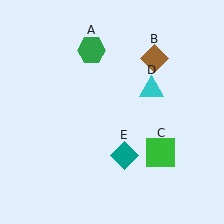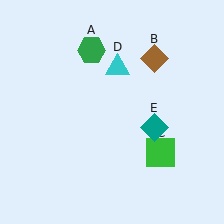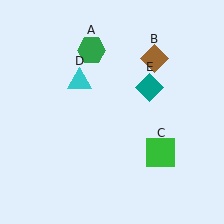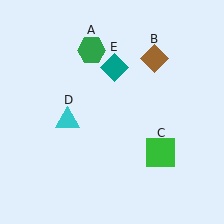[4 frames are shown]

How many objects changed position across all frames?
2 objects changed position: cyan triangle (object D), teal diamond (object E).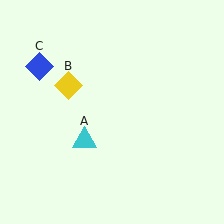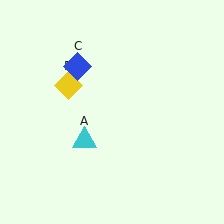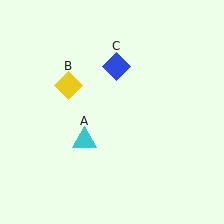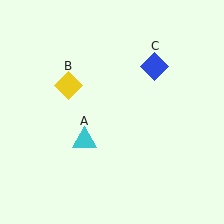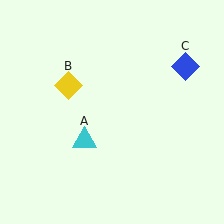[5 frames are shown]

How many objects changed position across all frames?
1 object changed position: blue diamond (object C).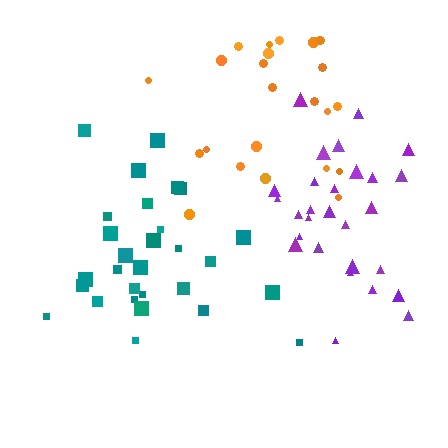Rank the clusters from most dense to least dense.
purple, teal, orange.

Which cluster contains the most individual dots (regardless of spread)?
Teal (29).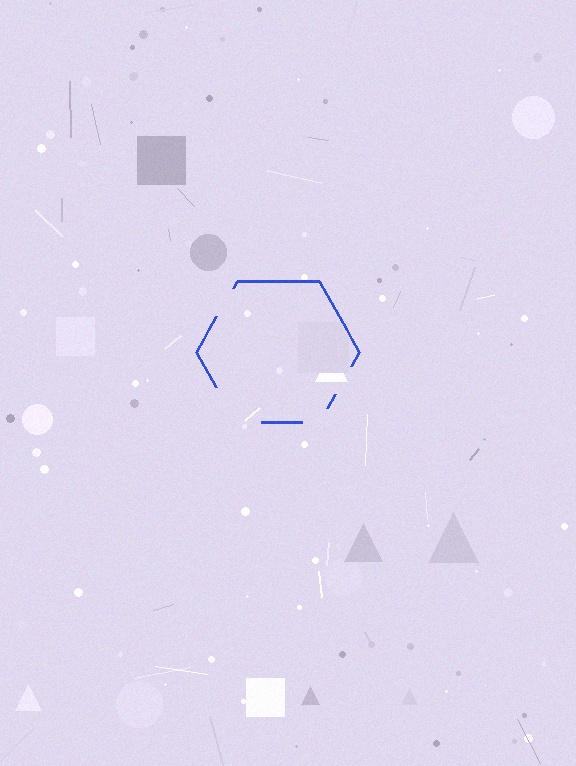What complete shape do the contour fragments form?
The contour fragments form a hexagon.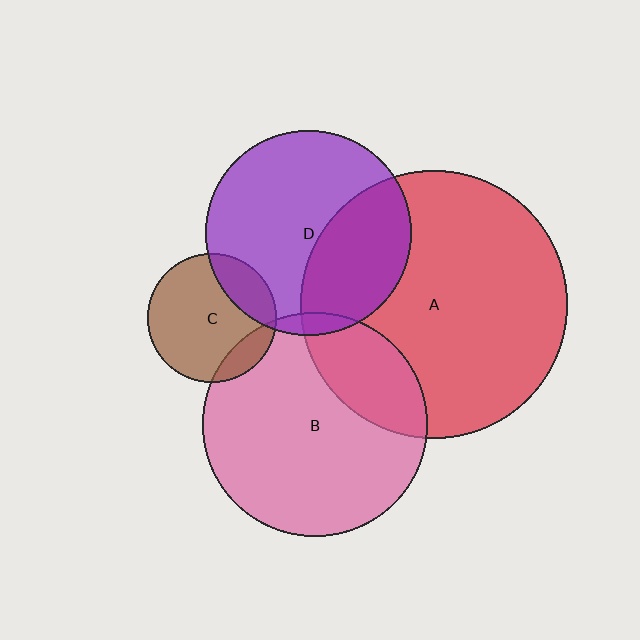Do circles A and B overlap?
Yes.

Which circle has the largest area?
Circle A (red).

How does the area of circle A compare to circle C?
Approximately 4.3 times.